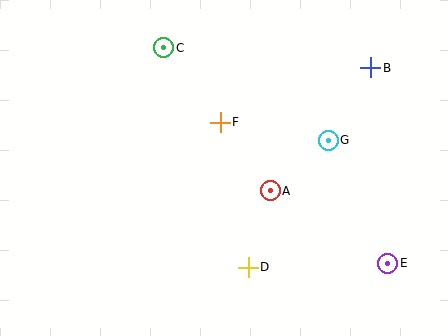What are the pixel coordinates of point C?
Point C is at (164, 48).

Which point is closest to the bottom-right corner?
Point E is closest to the bottom-right corner.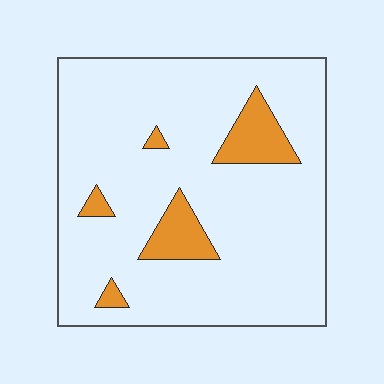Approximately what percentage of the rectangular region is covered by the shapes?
Approximately 10%.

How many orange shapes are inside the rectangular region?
5.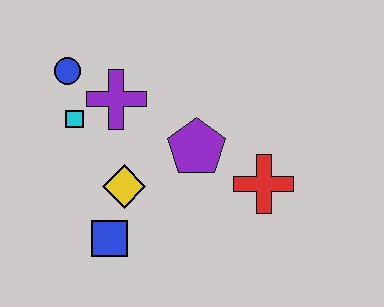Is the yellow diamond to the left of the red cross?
Yes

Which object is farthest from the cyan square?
The red cross is farthest from the cyan square.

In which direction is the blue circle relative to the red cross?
The blue circle is to the left of the red cross.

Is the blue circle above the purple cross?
Yes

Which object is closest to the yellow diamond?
The blue square is closest to the yellow diamond.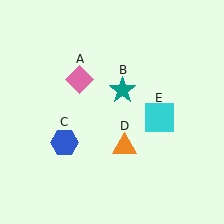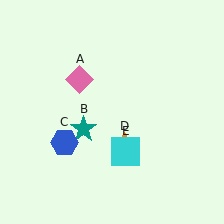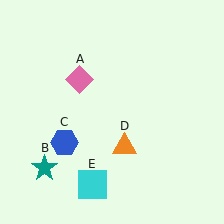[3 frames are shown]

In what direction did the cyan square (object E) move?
The cyan square (object E) moved down and to the left.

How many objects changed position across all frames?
2 objects changed position: teal star (object B), cyan square (object E).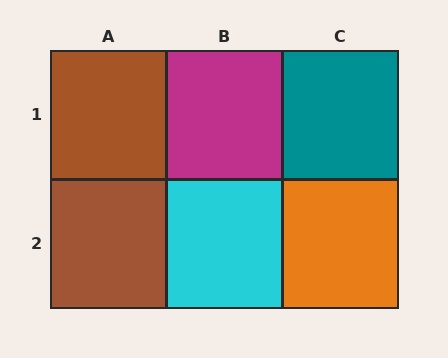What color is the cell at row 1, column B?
Magenta.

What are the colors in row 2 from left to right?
Brown, cyan, orange.